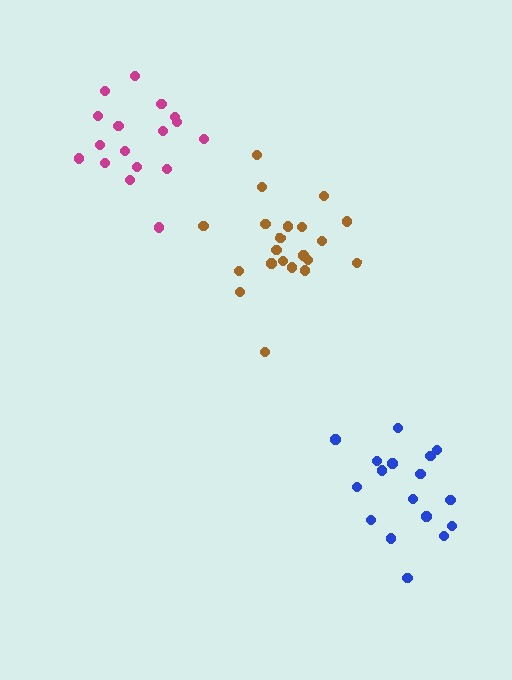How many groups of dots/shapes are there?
There are 3 groups.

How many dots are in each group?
Group 1: 17 dots, Group 2: 17 dots, Group 3: 21 dots (55 total).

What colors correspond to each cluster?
The clusters are colored: magenta, blue, brown.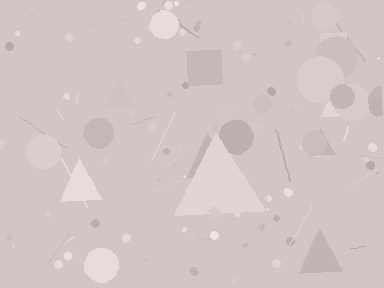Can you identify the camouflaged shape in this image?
The camouflaged shape is a triangle.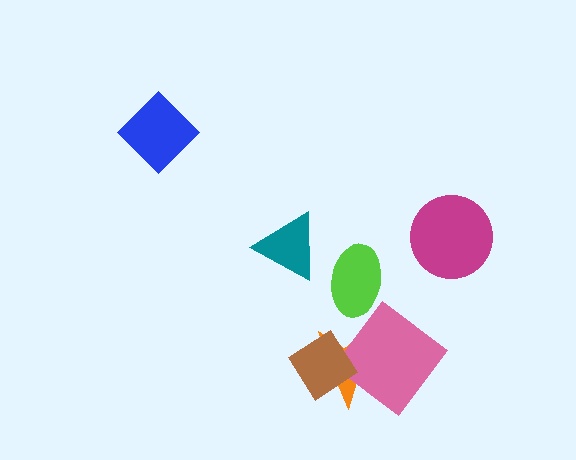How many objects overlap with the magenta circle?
0 objects overlap with the magenta circle.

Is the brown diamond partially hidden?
No, no other shape covers it.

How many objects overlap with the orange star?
2 objects overlap with the orange star.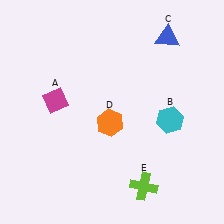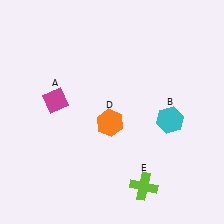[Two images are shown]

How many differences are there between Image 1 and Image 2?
There is 1 difference between the two images.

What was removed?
The blue triangle (C) was removed in Image 2.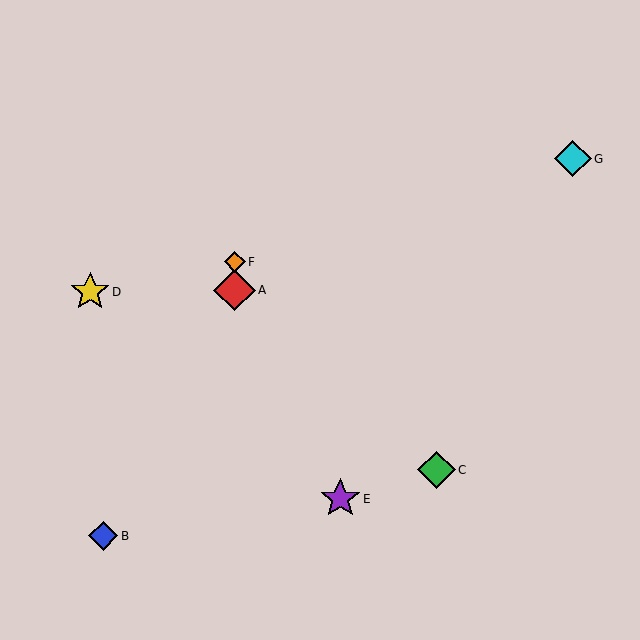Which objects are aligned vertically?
Objects A, F are aligned vertically.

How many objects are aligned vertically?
2 objects (A, F) are aligned vertically.